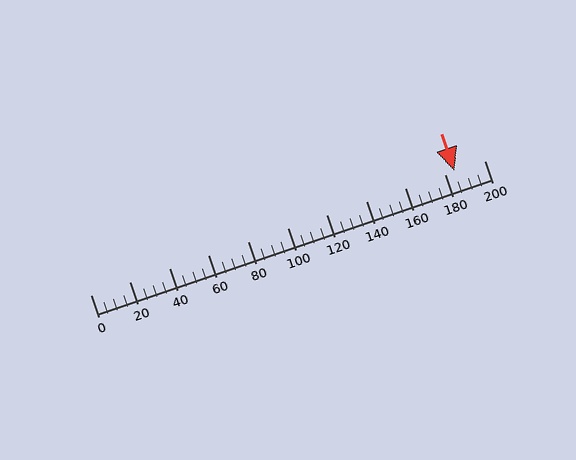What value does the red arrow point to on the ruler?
The red arrow points to approximately 185.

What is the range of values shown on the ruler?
The ruler shows values from 0 to 200.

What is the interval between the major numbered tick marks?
The major tick marks are spaced 20 units apart.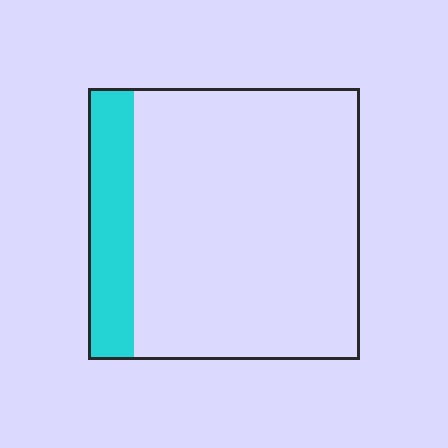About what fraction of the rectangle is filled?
About one sixth (1/6).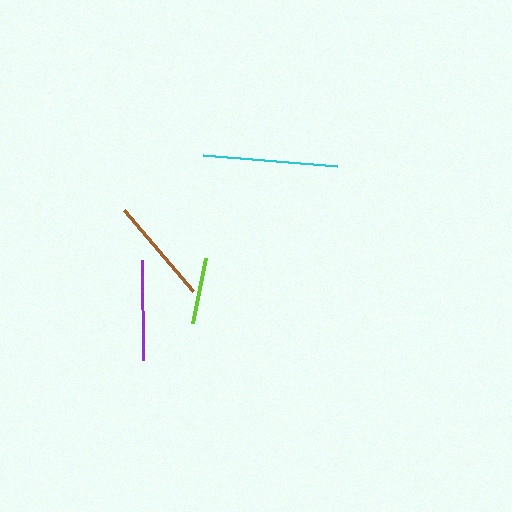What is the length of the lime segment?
The lime segment is approximately 66 pixels long.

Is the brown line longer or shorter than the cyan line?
The cyan line is longer than the brown line.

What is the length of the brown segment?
The brown segment is approximately 107 pixels long.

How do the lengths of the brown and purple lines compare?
The brown and purple lines are approximately the same length.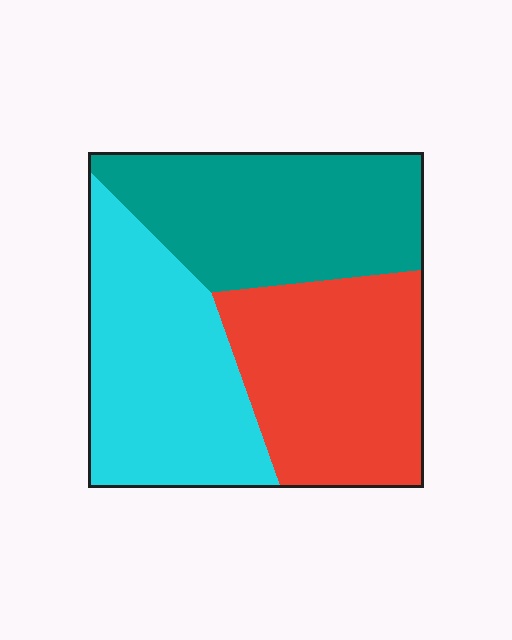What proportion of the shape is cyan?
Cyan takes up about one third (1/3) of the shape.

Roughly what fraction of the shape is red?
Red covers 33% of the shape.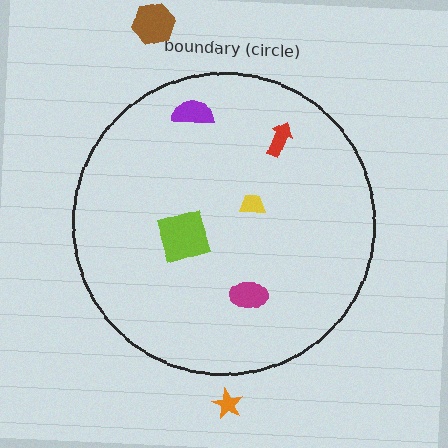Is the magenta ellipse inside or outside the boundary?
Inside.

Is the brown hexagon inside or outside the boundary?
Outside.